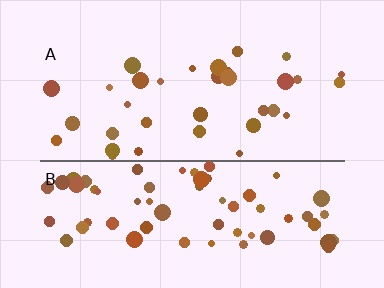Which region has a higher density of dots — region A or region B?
B (the bottom).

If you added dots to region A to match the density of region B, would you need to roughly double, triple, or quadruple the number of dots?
Approximately double.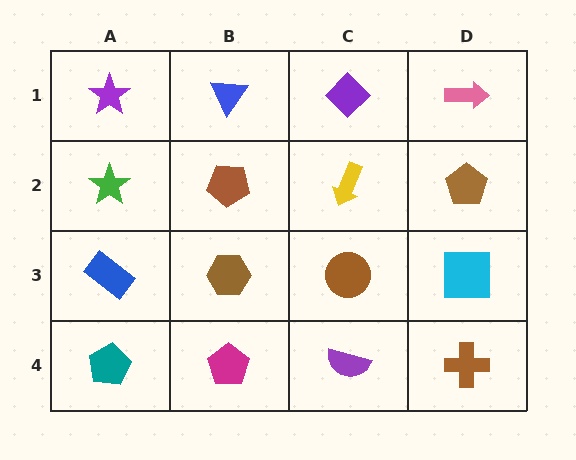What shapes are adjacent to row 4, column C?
A brown circle (row 3, column C), a magenta pentagon (row 4, column B), a brown cross (row 4, column D).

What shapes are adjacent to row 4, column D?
A cyan square (row 3, column D), a purple semicircle (row 4, column C).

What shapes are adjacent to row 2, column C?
A purple diamond (row 1, column C), a brown circle (row 3, column C), a brown pentagon (row 2, column B), a brown pentagon (row 2, column D).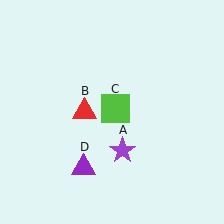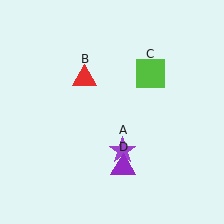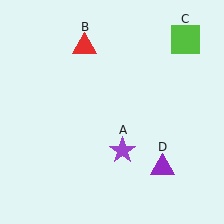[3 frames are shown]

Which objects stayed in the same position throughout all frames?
Purple star (object A) remained stationary.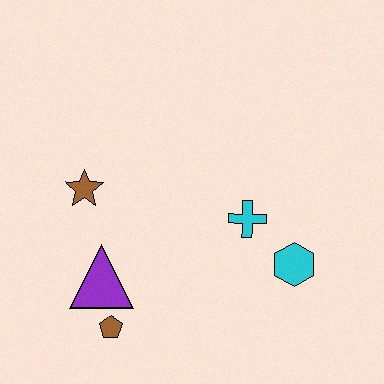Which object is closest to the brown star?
The purple triangle is closest to the brown star.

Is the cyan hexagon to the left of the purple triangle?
No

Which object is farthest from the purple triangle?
The cyan hexagon is farthest from the purple triangle.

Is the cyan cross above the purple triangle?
Yes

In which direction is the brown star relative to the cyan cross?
The brown star is to the left of the cyan cross.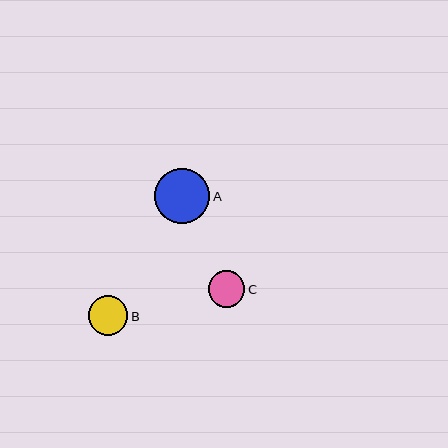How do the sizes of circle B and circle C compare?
Circle B and circle C are approximately the same size.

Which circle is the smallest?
Circle C is the smallest with a size of approximately 37 pixels.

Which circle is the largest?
Circle A is the largest with a size of approximately 55 pixels.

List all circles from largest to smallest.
From largest to smallest: A, B, C.